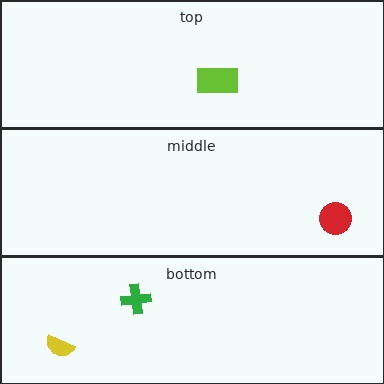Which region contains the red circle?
The middle region.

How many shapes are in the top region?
1.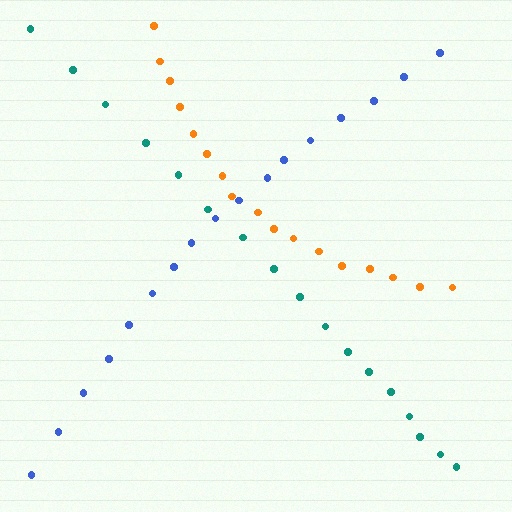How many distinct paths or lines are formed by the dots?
There are 3 distinct paths.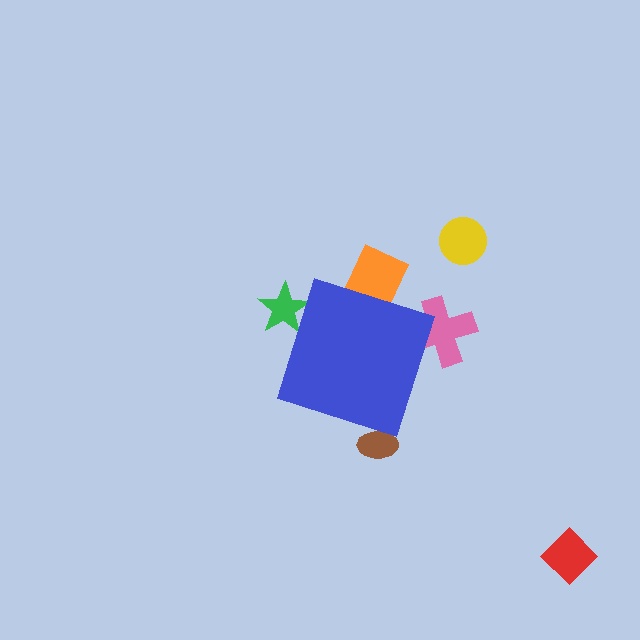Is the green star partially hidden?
Yes, the green star is partially hidden behind the blue diamond.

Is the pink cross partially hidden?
Yes, the pink cross is partially hidden behind the blue diamond.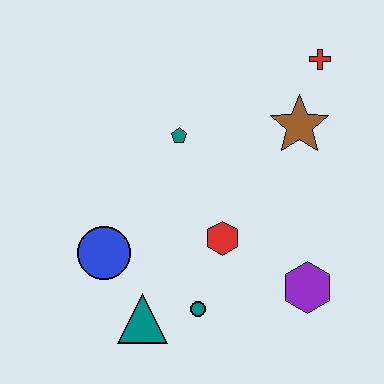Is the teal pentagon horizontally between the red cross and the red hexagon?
No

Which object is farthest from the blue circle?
The red cross is farthest from the blue circle.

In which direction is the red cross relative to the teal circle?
The red cross is above the teal circle.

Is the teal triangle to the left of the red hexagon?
Yes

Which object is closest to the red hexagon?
The teal circle is closest to the red hexagon.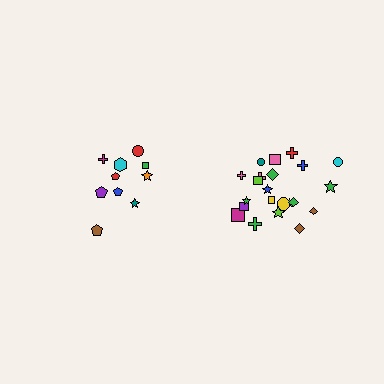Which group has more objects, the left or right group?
The right group.